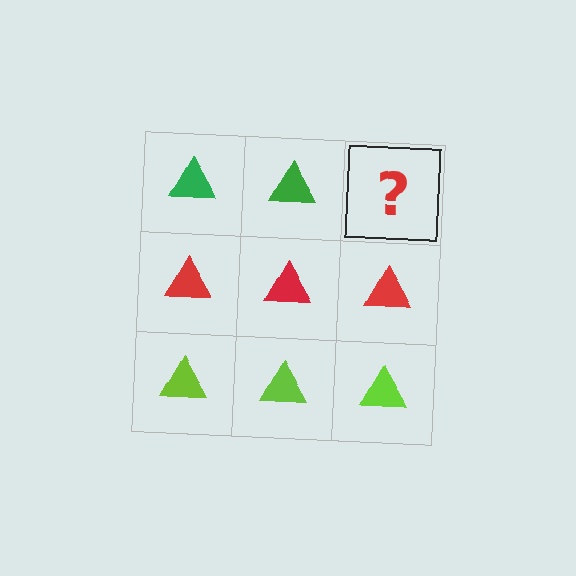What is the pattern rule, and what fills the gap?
The rule is that each row has a consistent color. The gap should be filled with a green triangle.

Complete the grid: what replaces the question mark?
The question mark should be replaced with a green triangle.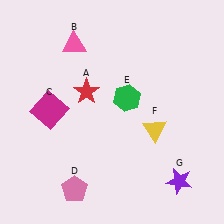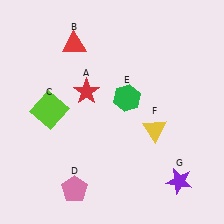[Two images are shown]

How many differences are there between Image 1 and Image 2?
There are 2 differences between the two images.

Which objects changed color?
B changed from pink to red. C changed from magenta to lime.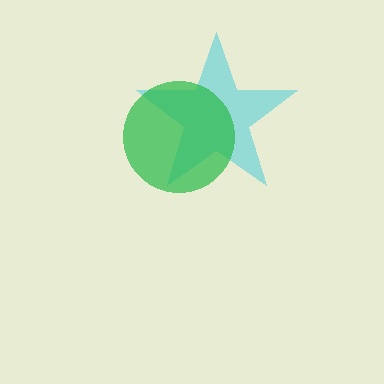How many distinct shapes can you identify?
There are 2 distinct shapes: a cyan star, a green circle.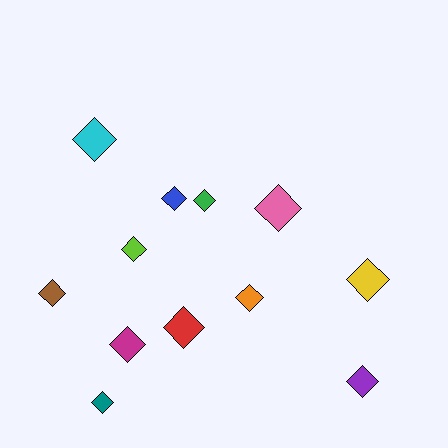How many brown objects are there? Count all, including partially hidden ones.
There is 1 brown object.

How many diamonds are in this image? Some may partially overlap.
There are 12 diamonds.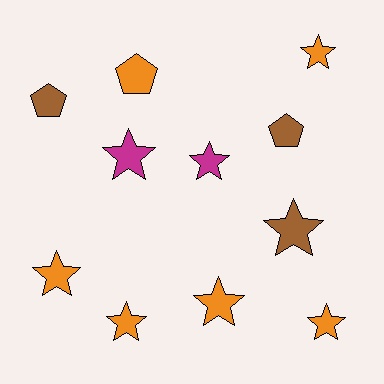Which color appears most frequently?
Orange, with 6 objects.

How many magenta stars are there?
There are 2 magenta stars.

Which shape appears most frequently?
Star, with 8 objects.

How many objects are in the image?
There are 11 objects.